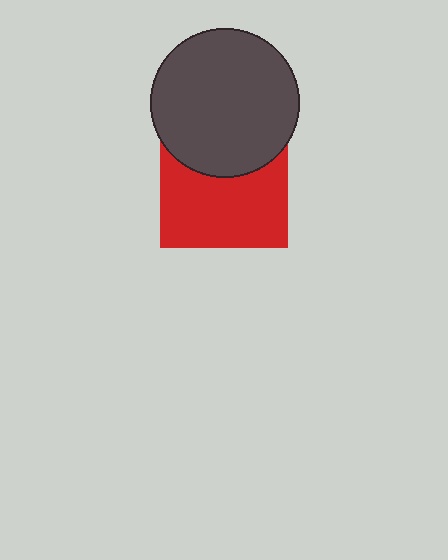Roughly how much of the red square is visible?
About half of it is visible (roughly 63%).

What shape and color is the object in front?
The object in front is a dark gray circle.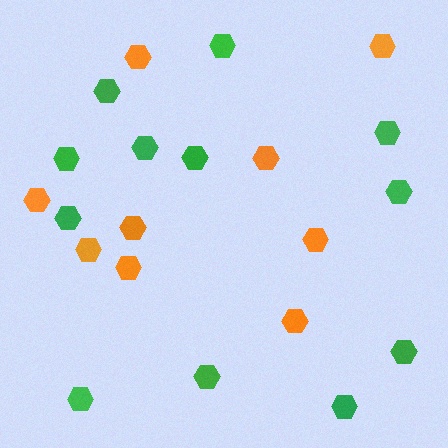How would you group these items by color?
There are 2 groups: one group of orange hexagons (9) and one group of green hexagons (12).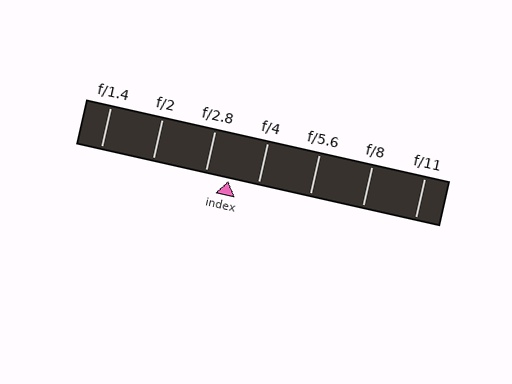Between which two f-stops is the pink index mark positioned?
The index mark is between f/2.8 and f/4.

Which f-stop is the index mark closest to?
The index mark is closest to f/2.8.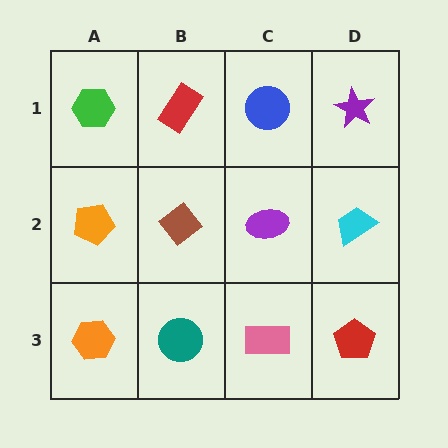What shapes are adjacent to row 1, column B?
A brown diamond (row 2, column B), a green hexagon (row 1, column A), a blue circle (row 1, column C).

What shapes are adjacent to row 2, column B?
A red rectangle (row 1, column B), a teal circle (row 3, column B), an orange pentagon (row 2, column A), a purple ellipse (row 2, column C).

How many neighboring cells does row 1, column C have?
3.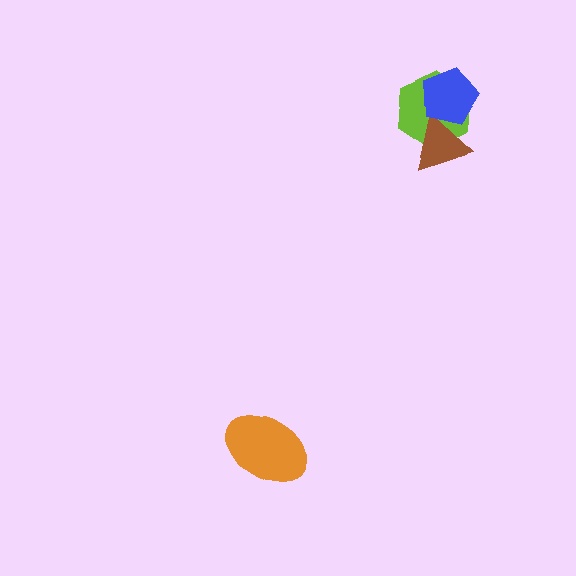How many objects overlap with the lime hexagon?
2 objects overlap with the lime hexagon.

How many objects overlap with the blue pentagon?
2 objects overlap with the blue pentagon.